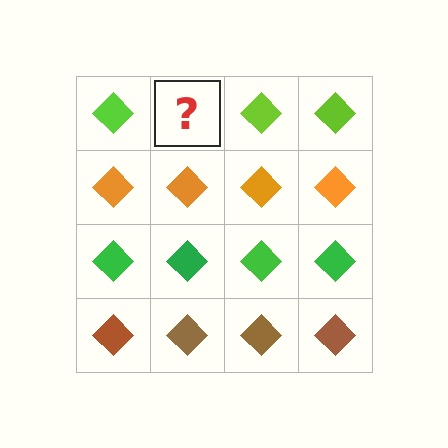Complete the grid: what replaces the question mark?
The question mark should be replaced with a lime diamond.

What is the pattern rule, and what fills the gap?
The rule is that each row has a consistent color. The gap should be filled with a lime diamond.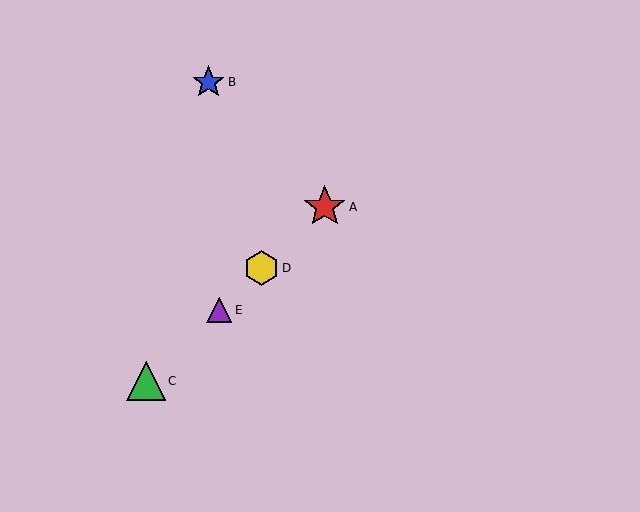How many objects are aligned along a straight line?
4 objects (A, C, D, E) are aligned along a straight line.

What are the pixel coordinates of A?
Object A is at (325, 207).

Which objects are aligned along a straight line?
Objects A, C, D, E are aligned along a straight line.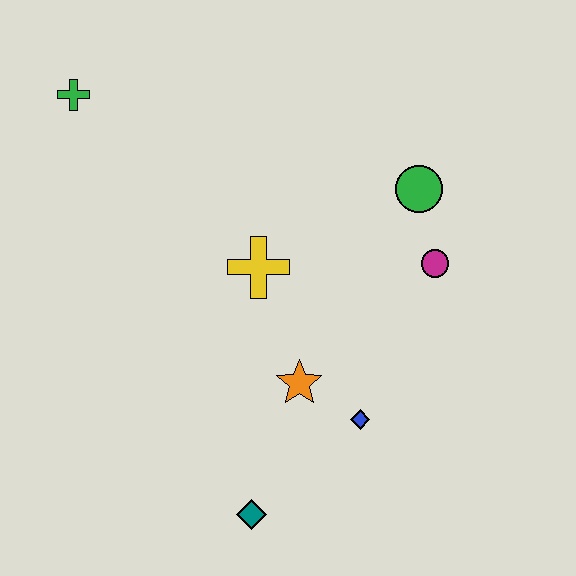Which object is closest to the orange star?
The blue diamond is closest to the orange star.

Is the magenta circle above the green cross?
No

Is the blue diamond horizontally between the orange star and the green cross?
No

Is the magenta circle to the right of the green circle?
Yes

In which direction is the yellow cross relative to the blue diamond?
The yellow cross is above the blue diamond.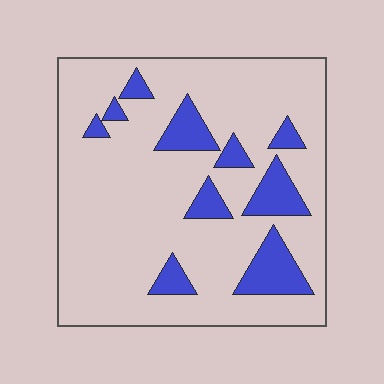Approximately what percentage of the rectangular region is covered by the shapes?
Approximately 15%.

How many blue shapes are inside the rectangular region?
10.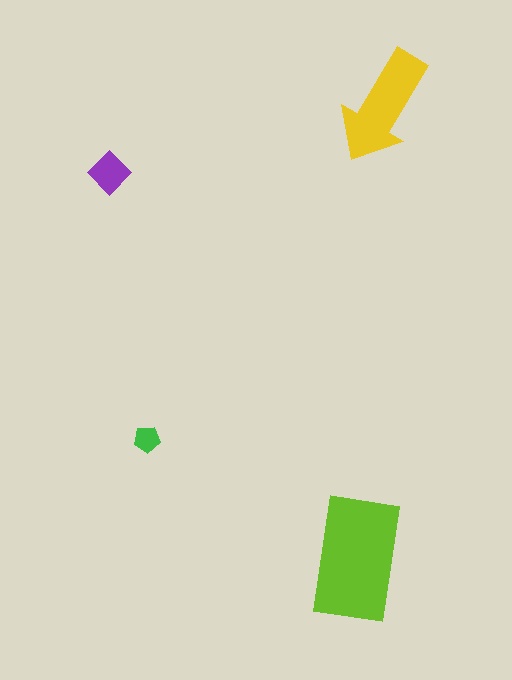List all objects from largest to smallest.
The lime rectangle, the yellow arrow, the purple diamond, the green pentagon.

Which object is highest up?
The yellow arrow is topmost.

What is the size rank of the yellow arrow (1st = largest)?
2nd.